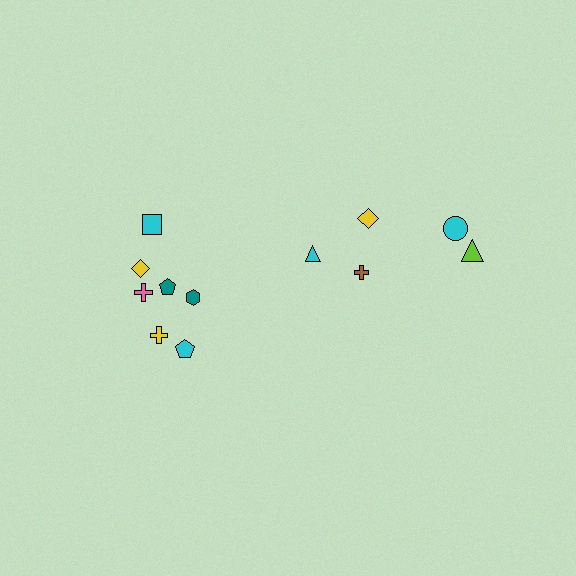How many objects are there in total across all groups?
There are 12 objects.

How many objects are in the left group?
There are 7 objects.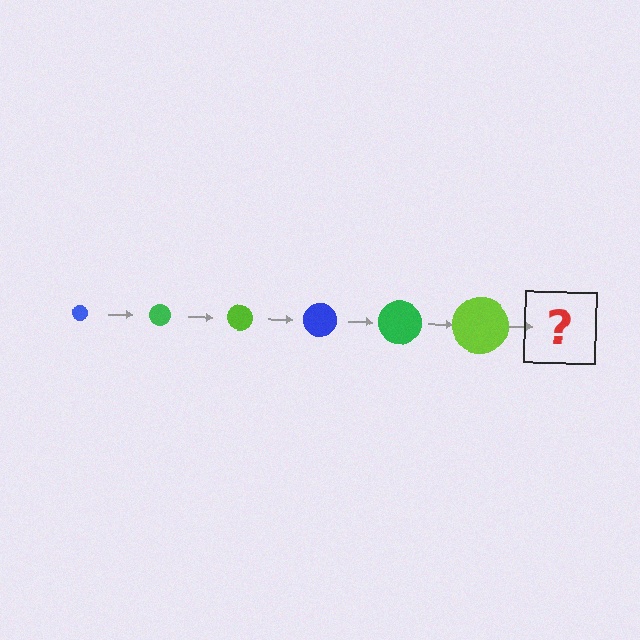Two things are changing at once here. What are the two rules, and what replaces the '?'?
The two rules are that the circle grows larger each step and the color cycles through blue, green, and lime. The '?' should be a blue circle, larger than the previous one.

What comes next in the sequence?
The next element should be a blue circle, larger than the previous one.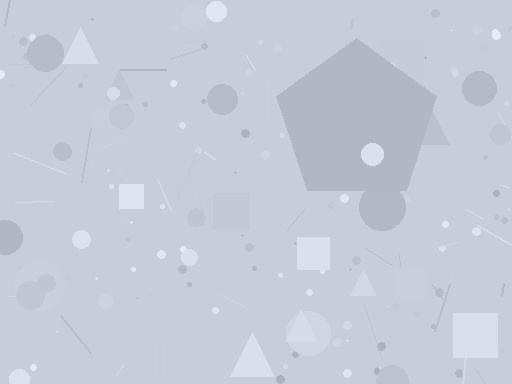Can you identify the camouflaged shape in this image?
The camouflaged shape is a pentagon.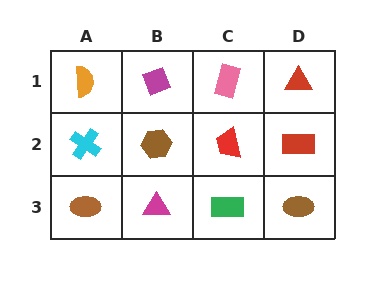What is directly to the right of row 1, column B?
A pink rectangle.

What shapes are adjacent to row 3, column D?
A red rectangle (row 2, column D), a green rectangle (row 3, column C).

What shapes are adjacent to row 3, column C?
A red trapezoid (row 2, column C), a magenta triangle (row 3, column B), a brown ellipse (row 3, column D).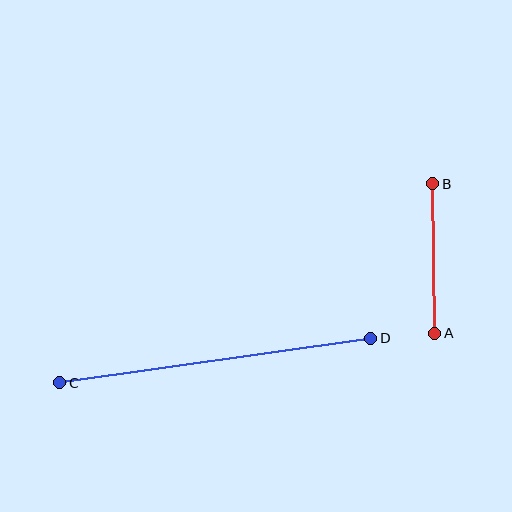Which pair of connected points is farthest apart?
Points C and D are farthest apart.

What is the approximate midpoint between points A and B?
The midpoint is at approximately (434, 259) pixels.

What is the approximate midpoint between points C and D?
The midpoint is at approximately (215, 361) pixels.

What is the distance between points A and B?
The distance is approximately 149 pixels.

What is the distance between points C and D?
The distance is approximately 314 pixels.